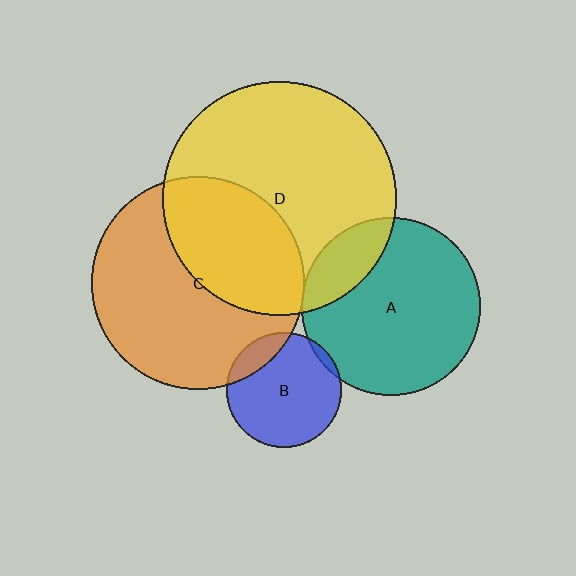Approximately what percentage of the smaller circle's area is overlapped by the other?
Approximately 5%.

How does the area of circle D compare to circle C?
Approximately 1.2 times.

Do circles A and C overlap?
Yes.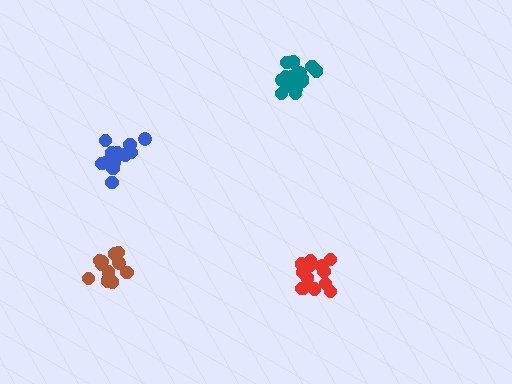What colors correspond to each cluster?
The clusters are colored: brown, red, blue, teal.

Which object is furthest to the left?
The brown cluster is leftmost.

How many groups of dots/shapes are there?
There are 4 groups.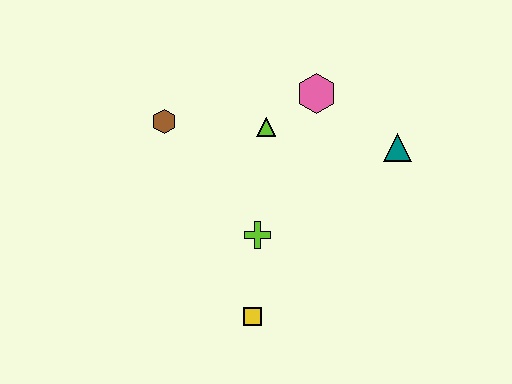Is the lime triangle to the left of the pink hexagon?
Yes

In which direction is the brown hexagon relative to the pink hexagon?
The brown hexagon is to the left of the pink hexagon.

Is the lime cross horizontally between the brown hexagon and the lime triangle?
Yes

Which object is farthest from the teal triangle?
The brown hexagon is farthest from the teal triangle.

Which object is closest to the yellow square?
The lime cross is closest to the yellow square.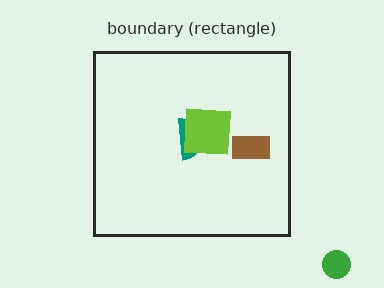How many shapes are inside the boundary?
3 inside, 1 outside.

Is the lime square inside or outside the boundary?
Inside.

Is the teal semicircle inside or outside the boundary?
Inside.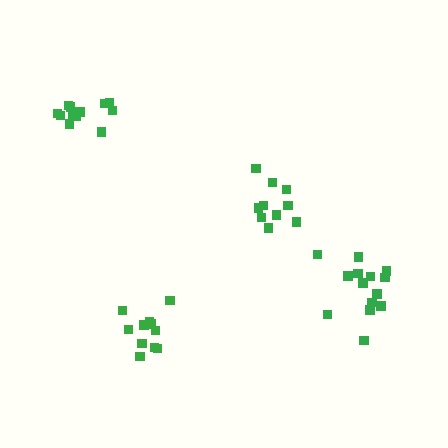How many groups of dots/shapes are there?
There are 4 groups.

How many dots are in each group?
Group 1: 10 dots, Group 2: 12 dots, Group 3: 14 dots, Group 4: 13 dots (49 total).